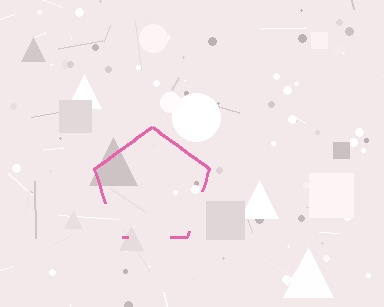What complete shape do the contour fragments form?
The contour fragments form a pentagon.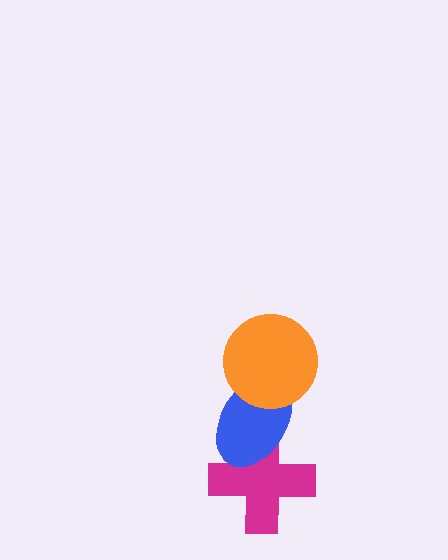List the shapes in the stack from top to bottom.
From top to bottom: the orange circle, the blue ellipse, the magenta cross.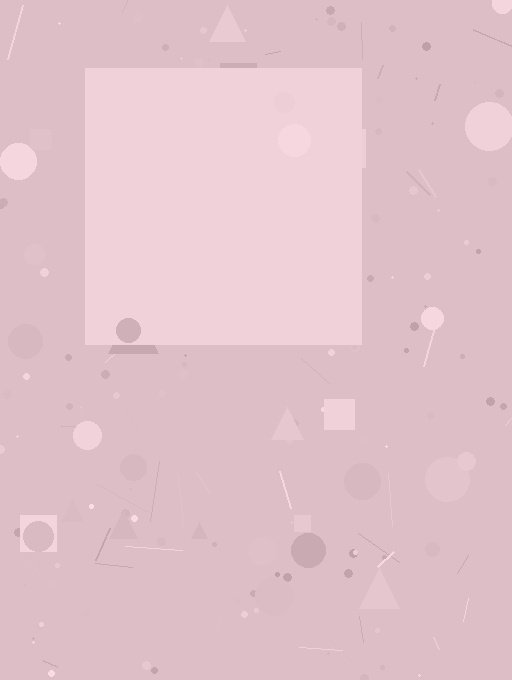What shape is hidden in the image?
A square is hidden in the image.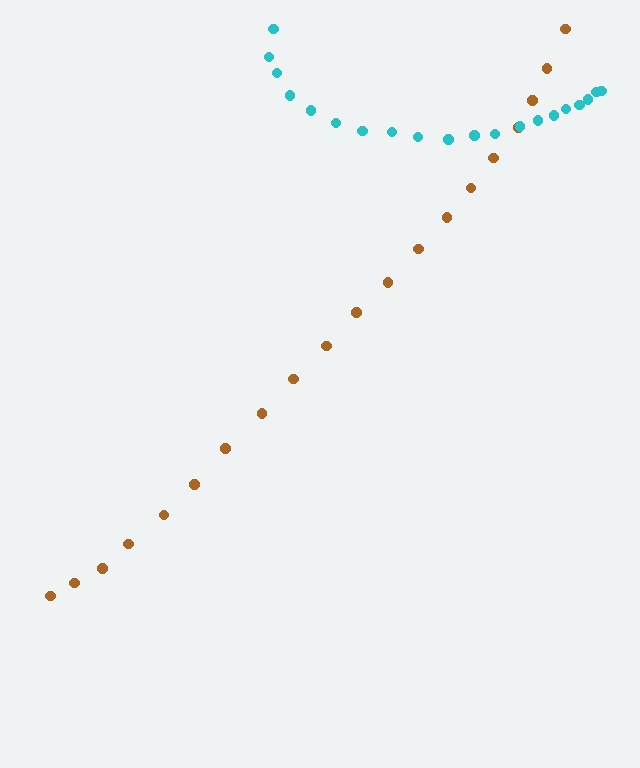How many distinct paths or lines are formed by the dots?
There are 2 distinct paths.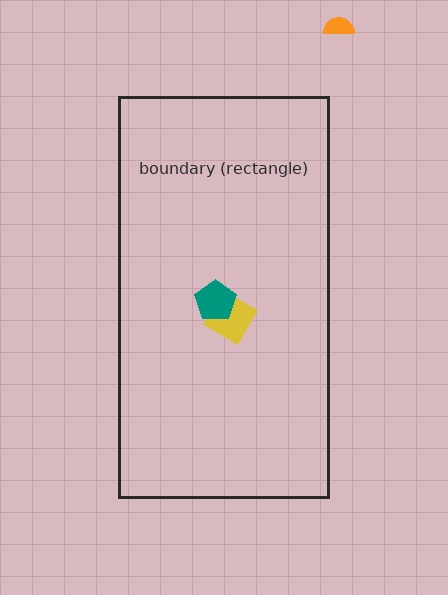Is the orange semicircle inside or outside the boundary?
Outside.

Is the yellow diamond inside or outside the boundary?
Inside.